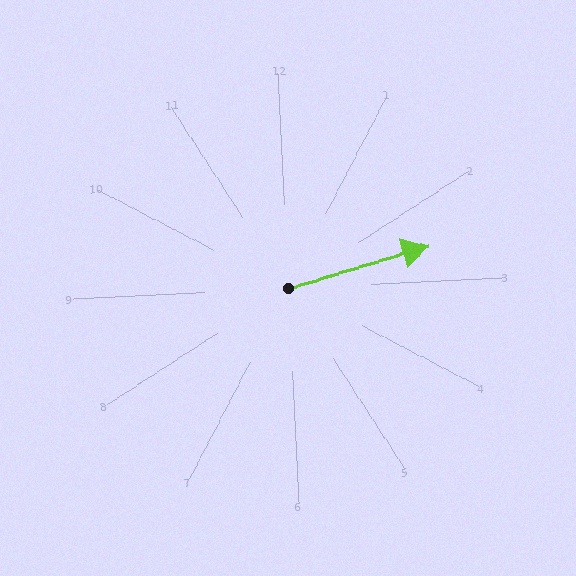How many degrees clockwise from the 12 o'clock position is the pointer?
Approximately 76 degrees.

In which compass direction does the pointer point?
East.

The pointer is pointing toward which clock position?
Roughly 3 o'clock.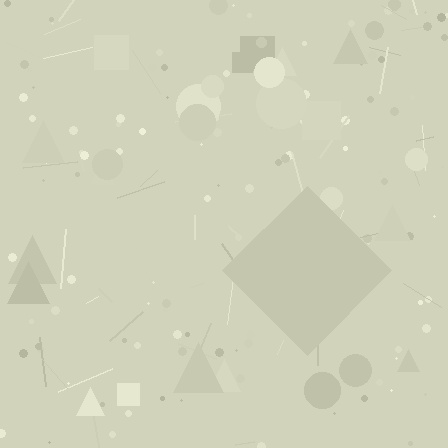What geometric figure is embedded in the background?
A diamond is embedded in the background.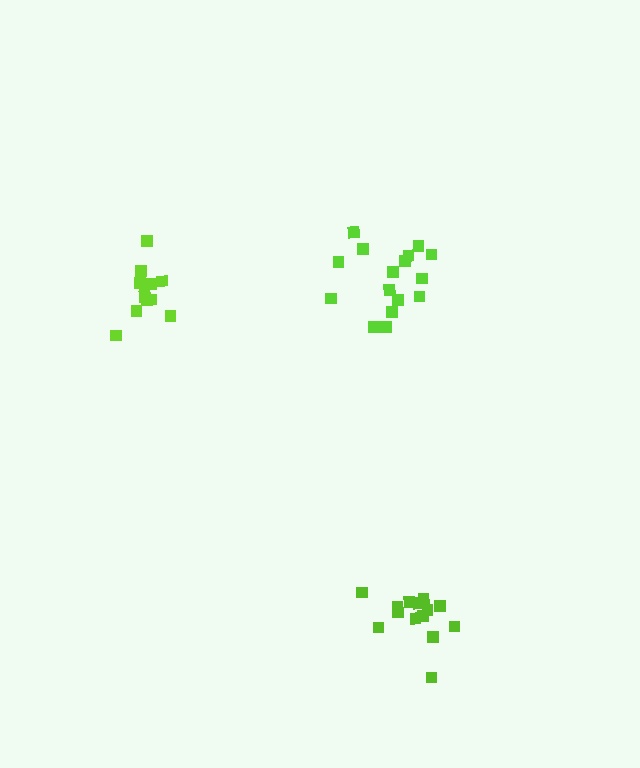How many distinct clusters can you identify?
There are 3 distinct clusters.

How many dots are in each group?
Group 1: 12 dots, Group 2: 16 dots, Group 3: 14 dots (42 total).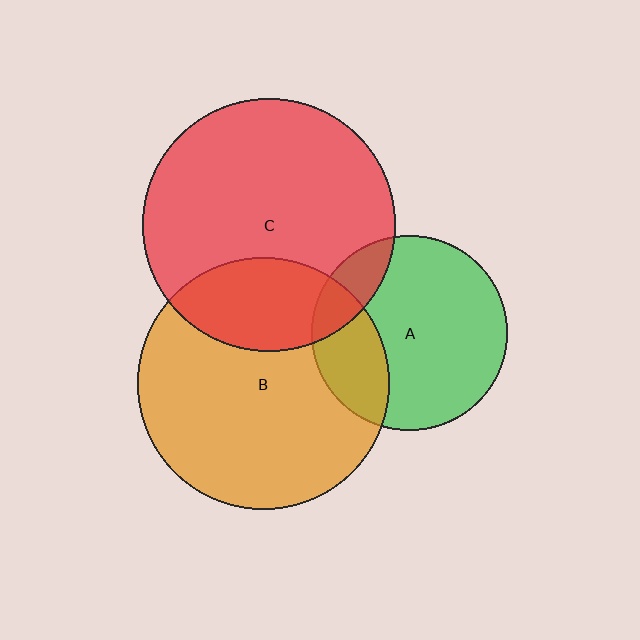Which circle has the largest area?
Circle C (red).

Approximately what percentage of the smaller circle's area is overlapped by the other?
Approximately 15%.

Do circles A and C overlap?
Yes.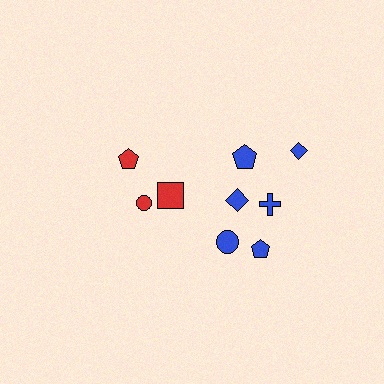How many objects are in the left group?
There are 3 objects.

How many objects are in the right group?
There are 6 objects.